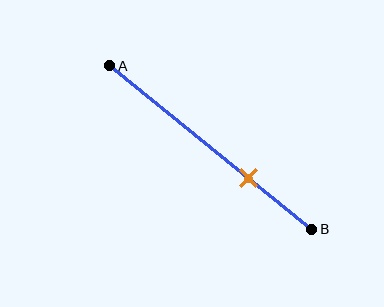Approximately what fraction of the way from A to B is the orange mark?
The orange mark is approximately 70% of the way from A to B.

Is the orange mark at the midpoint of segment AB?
No, the mark is at about 70% from A, not at the 50% midpoint.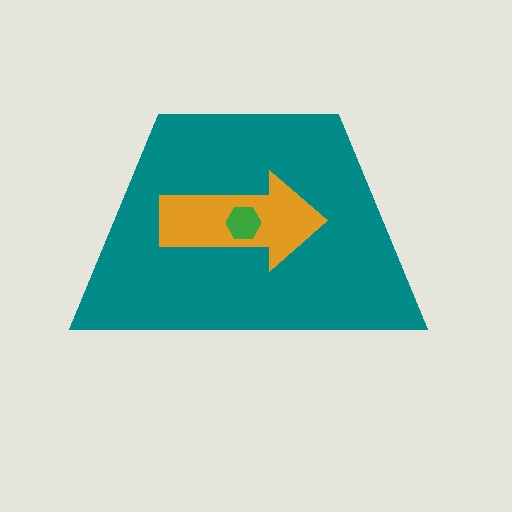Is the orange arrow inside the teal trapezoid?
Yes.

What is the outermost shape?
The teal trapezoid.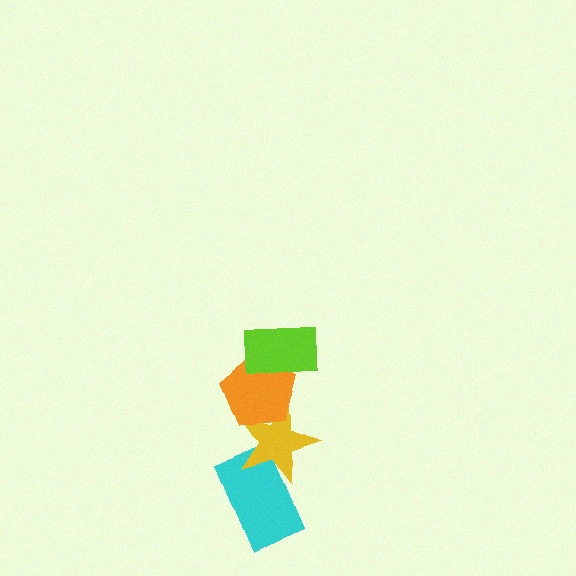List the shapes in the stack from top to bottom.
From top to bottom: the lime rectangle, the orange pentagon, the yellow star, the cyan rectangle.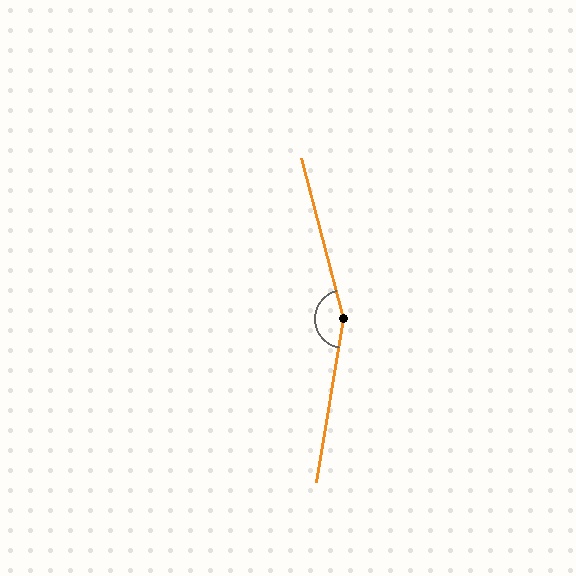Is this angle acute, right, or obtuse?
It is obtuse.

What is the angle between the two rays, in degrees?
Approximately 156 degrees.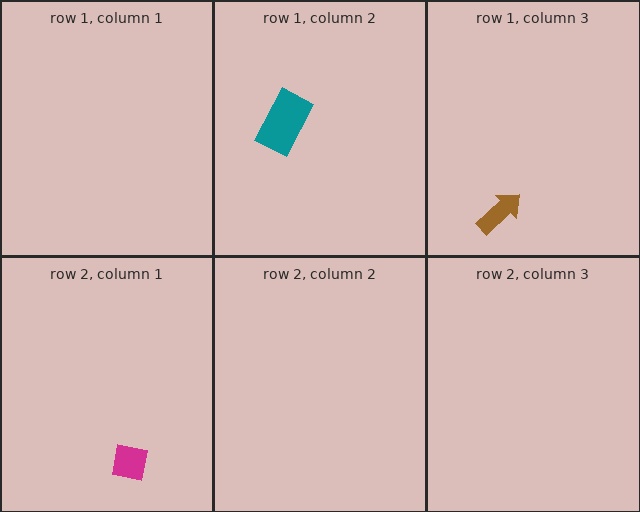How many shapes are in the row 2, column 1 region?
1.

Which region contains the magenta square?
The row 2, column 1 region.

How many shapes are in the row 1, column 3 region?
1.